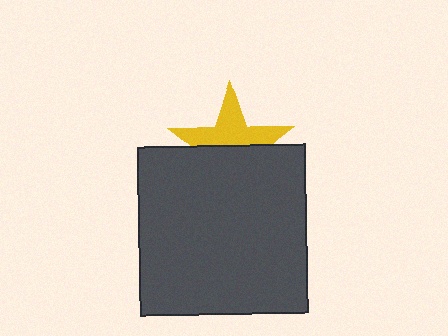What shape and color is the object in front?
The object in front is a dark gray square.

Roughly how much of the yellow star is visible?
About half of it is visible (roughly 50%).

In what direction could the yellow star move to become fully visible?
The yellow star could move up. That would shift it out from behind the dark gray square entirely.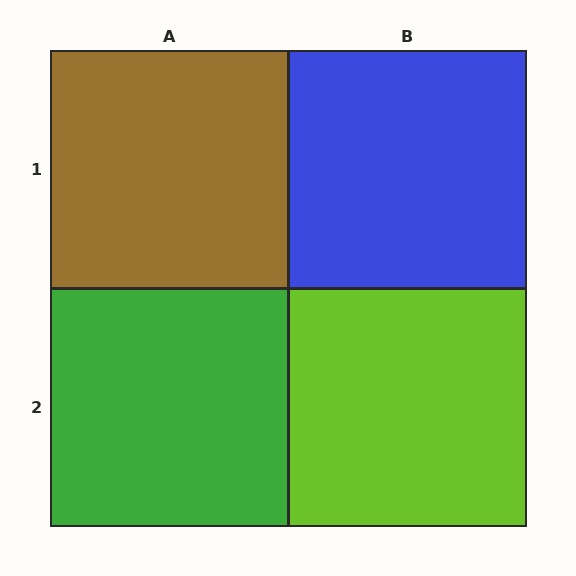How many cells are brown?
1 cell is brown.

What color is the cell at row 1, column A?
Brown.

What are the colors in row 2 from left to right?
Green, lime.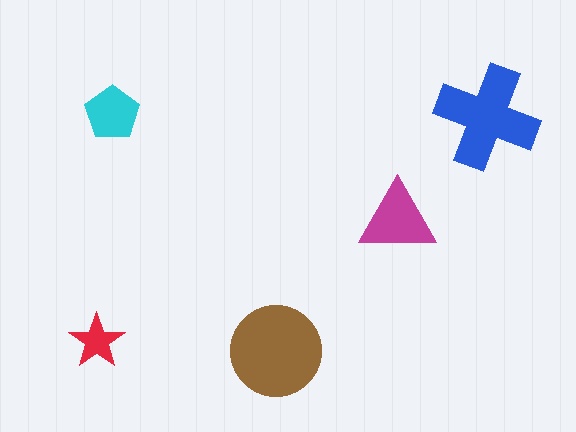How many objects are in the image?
There are 5 objects in the image.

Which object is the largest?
The brown circle.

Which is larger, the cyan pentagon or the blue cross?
The blue cross.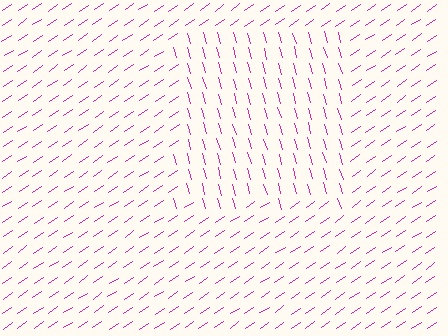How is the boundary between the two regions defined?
The boundary is defined purely by a change in line orientation (approximately 72 degrees difference). All lines are the same color and thickness.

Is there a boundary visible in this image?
Yes, there is a texture boundary formed by a change in line orientation.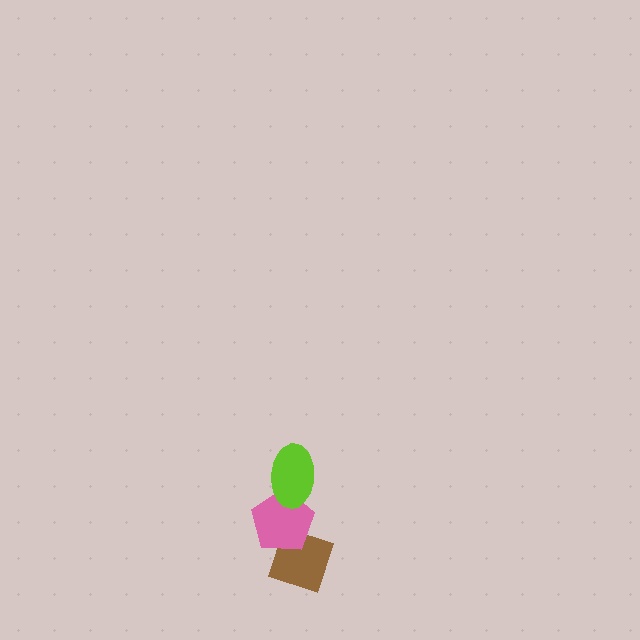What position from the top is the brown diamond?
The brown diamond is 3rd from the top.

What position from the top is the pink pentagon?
The pink pentagon is 2nd from the top.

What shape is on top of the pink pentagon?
The lime ellipse is on top of the pink pentagon.